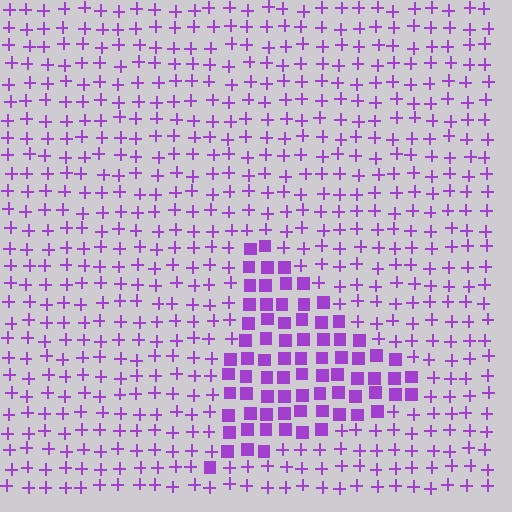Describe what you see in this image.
The image is filled with small purple elements arranged in a uniform grid. A triangle-shaped region contains squares, while the surrounding area contains plus signs. The boundary is defined purely by the change in element shape.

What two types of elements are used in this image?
The image uses squares inside the triangle region and plus signs outside it.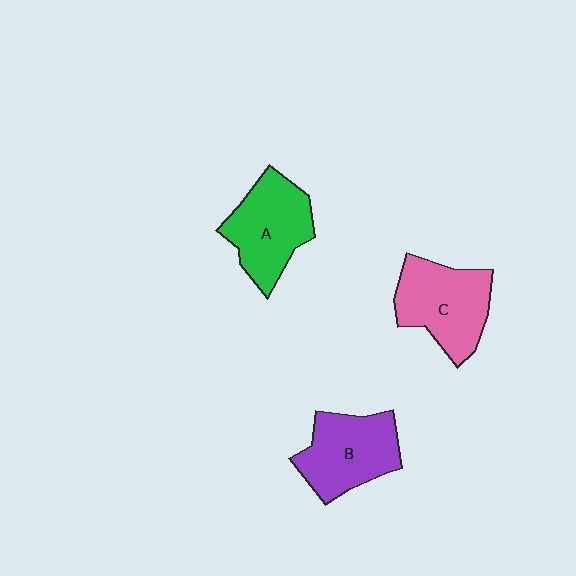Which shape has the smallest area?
Shape B (purple).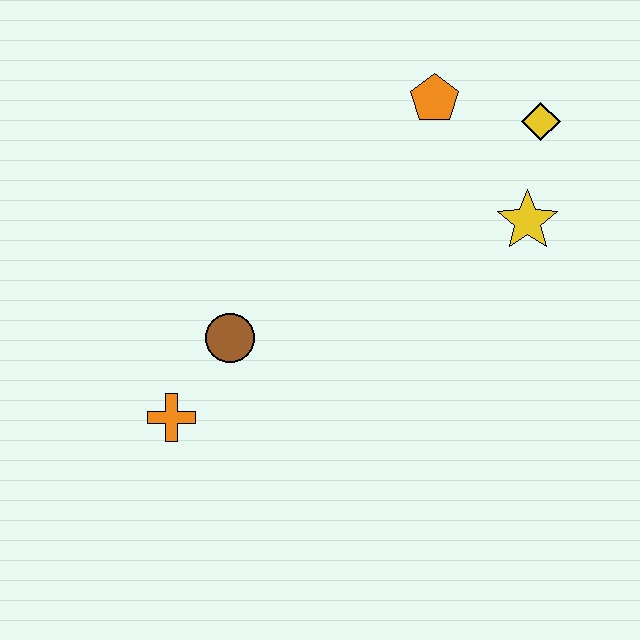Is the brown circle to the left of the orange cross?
No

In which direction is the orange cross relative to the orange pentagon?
The orange cross is below the orange pentagon.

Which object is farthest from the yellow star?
The orange cross is farthest from the yellow star.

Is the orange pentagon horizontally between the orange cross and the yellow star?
Yes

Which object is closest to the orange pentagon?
The yellow diamond is closest to the orange pentagon.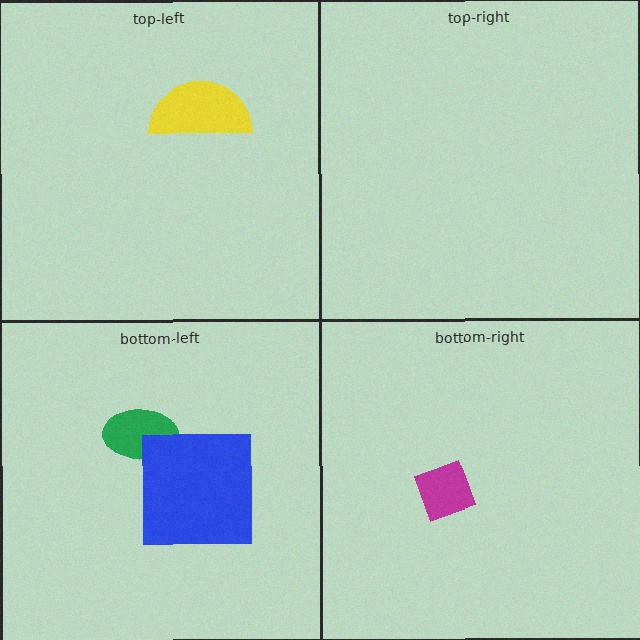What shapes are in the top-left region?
The yellow semicircle.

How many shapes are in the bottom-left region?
2.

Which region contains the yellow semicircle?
The top-left region.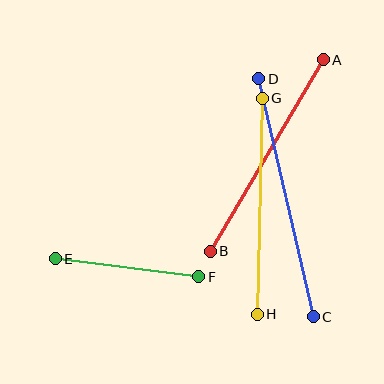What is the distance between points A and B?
The distance is approximately 222 pixels.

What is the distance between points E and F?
The distance is approximately 145 pixels.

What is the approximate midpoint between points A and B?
The midpoint is at approximately (267, 155) pixels.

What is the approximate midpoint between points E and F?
The midpoint is at approximately (127, 268) pixels.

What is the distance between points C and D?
The distance is approximately 244 pixels.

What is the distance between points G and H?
The distance is approximately 216 pixels.